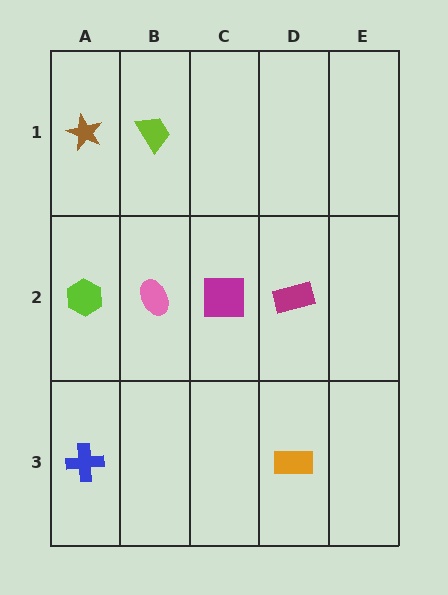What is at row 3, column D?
An orange rectangle.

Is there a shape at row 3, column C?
No, that cell is empty.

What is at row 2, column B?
A pink ellipse.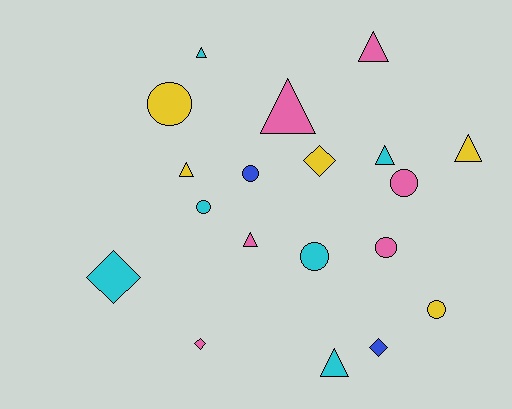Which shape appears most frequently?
Triangle, with 8 objects.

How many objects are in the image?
There are 19 objects.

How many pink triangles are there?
There are 3 pink triangles.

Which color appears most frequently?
Cyan, with 6 objects.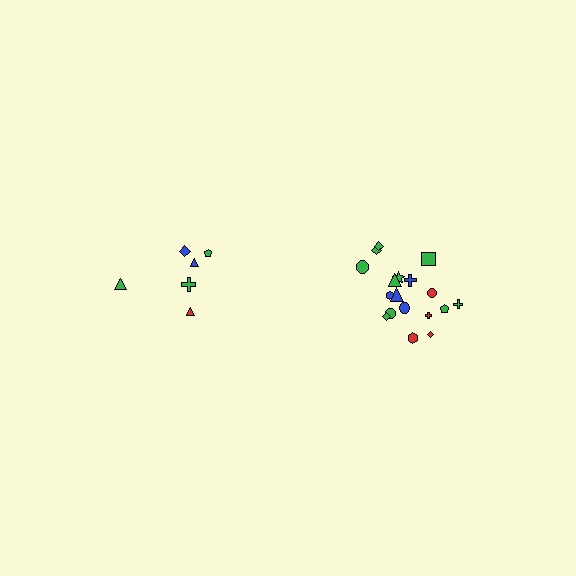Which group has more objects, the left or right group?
The right group.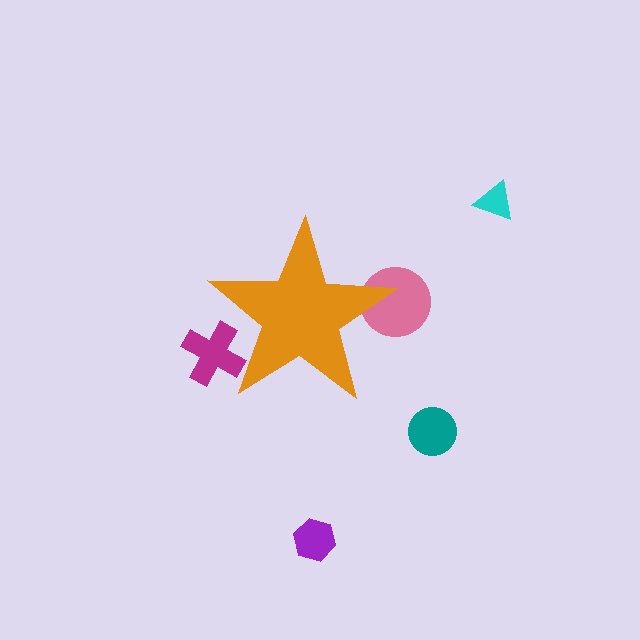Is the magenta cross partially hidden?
Yes, the magenta cross is partially hidden behind the orange star.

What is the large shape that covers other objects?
An orange star.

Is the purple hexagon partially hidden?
No, the purple hexagon is fully visible.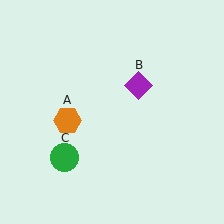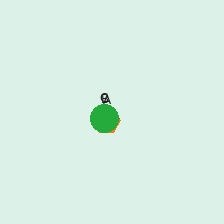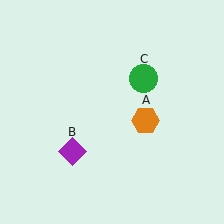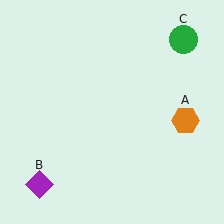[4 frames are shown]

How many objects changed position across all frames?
3 objects changed position: orange hexagon (object A), purple diamond (object B), green circle (object C).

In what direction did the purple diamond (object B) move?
The purple diamond (object B) moved down and to the left.